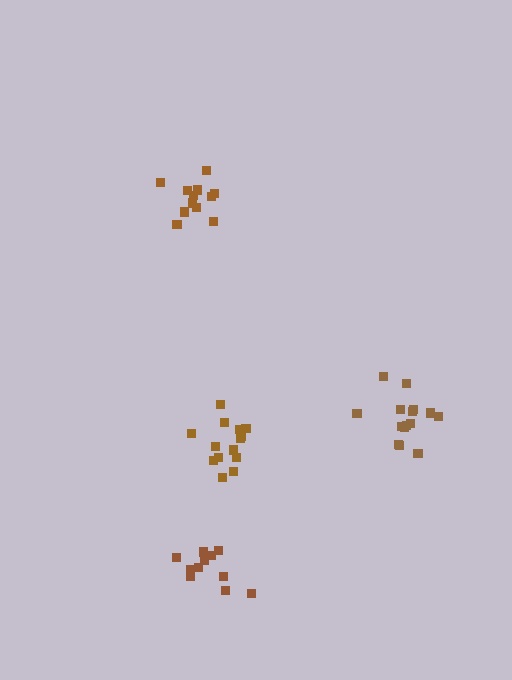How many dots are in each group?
Group 1: 15 dots, Group 2: 14 dots, Group 3: 12 dots, Group 4: 13 dots (54 total).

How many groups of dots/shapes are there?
There are 4 groups.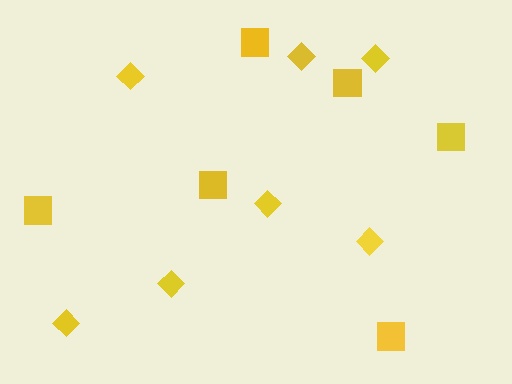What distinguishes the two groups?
There are 2 groups: one group of squares (6) and one group of diamonds (7).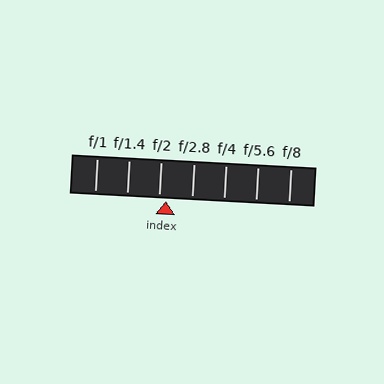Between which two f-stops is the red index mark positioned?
The index mark is between f/2 and f/2.8.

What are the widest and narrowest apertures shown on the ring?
The widest aperture shown is f/1 and the narrowest is f/8.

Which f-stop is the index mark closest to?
The index mark is closest to f/2.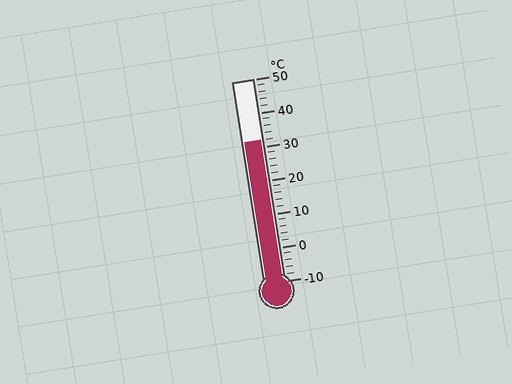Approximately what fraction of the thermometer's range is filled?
The thermometer is filled to approximately 70% of its range.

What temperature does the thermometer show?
The thermometer shows approximately 32°C.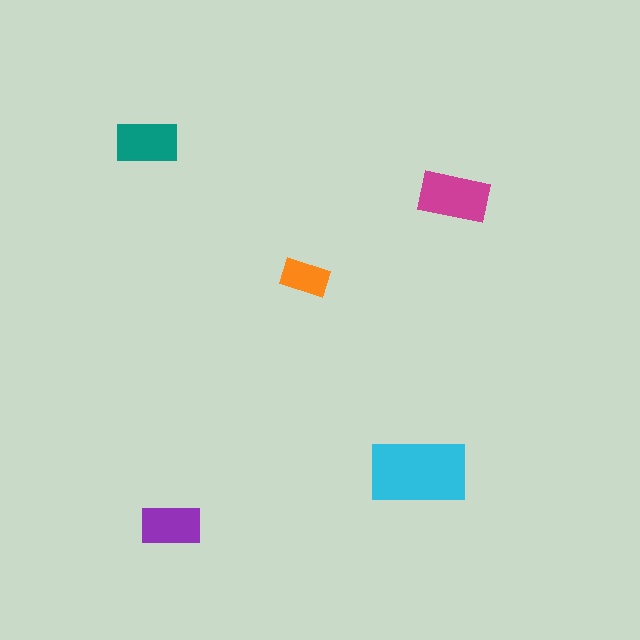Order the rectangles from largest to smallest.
the cyan one, the magenta one, the teal one, the purple one, the orange one.